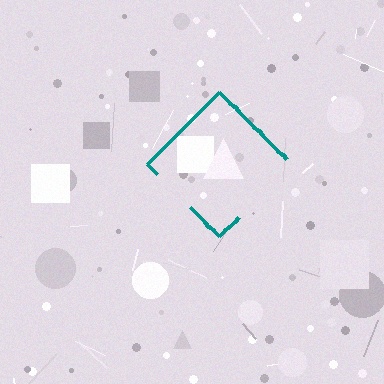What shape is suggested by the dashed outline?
The dashed outline suggests a diamond.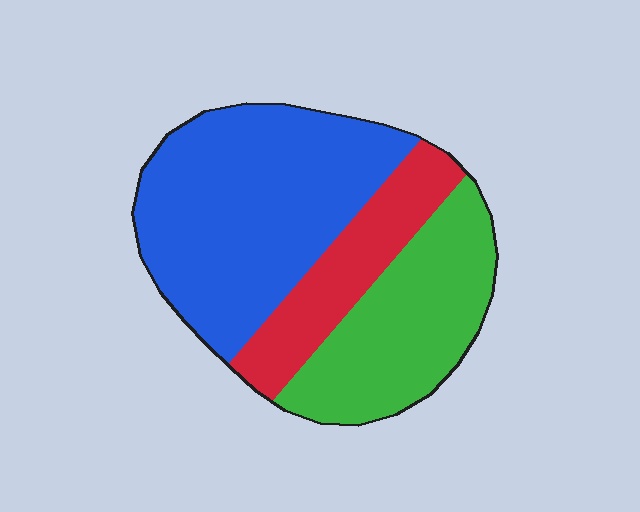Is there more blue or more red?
Blue.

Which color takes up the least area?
Red, at roughly 20%.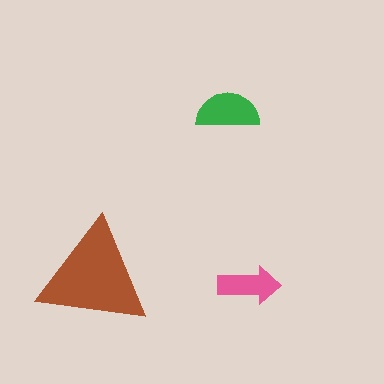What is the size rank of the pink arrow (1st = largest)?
3rd.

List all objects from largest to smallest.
The brown triangle, the green semicircle, the pink arrow.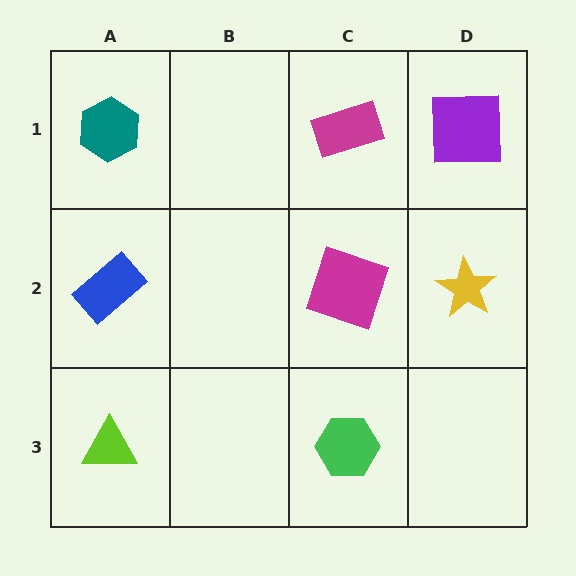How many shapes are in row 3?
2 shapes.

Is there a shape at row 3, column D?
No, that cell is empty.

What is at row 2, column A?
A blue rectangle.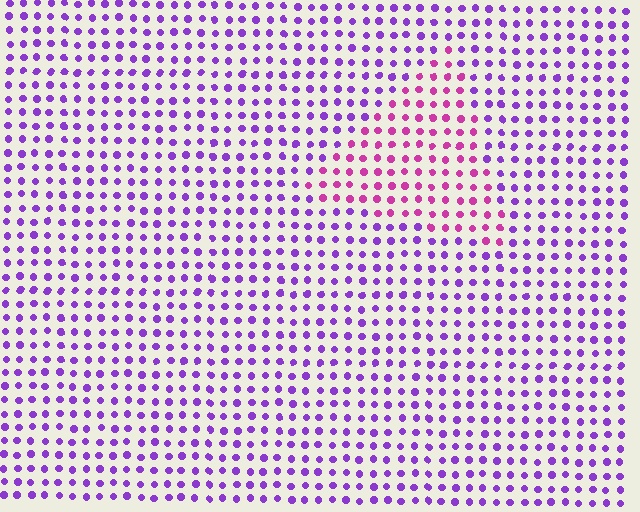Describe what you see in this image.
The image is filled with small purple elements in a uniform arrangement. A triangle-shaped region is visible where the elements are tinted to a slightly different hue, forming a subtle color boundary.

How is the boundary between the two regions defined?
The boundary is defined purely by a slight shift in hue (about 42 degrees). Spacing, size, and orientation are identical on both sides.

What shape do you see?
I see a triangle.